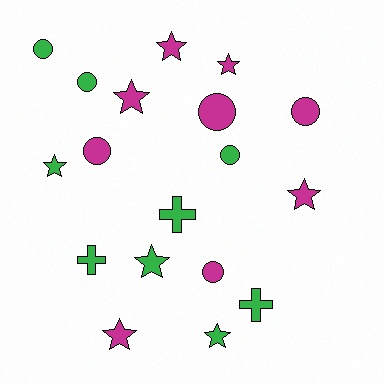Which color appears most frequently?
Magenta, with 9 objects.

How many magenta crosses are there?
There are no magenta crosses.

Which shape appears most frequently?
Star, with 8 objects.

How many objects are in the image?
There are 18 objects.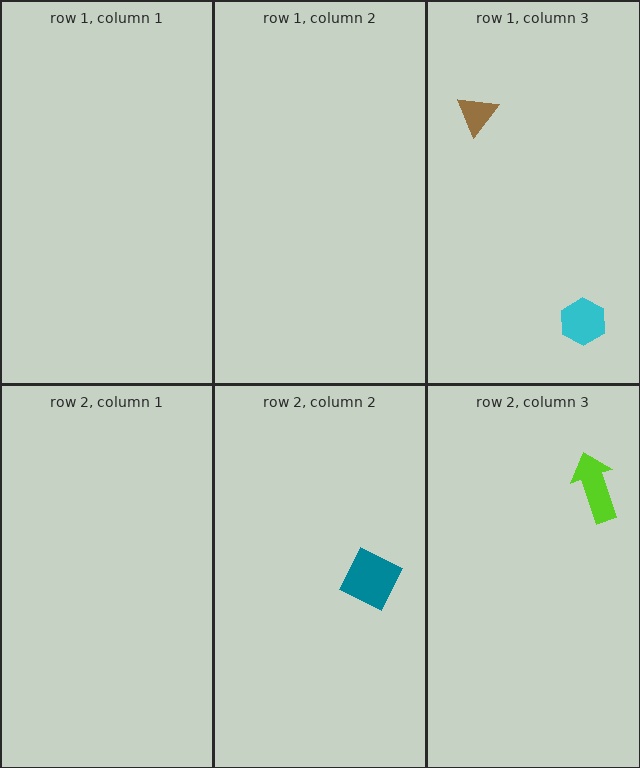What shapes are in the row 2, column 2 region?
The teal square.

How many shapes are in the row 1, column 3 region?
2.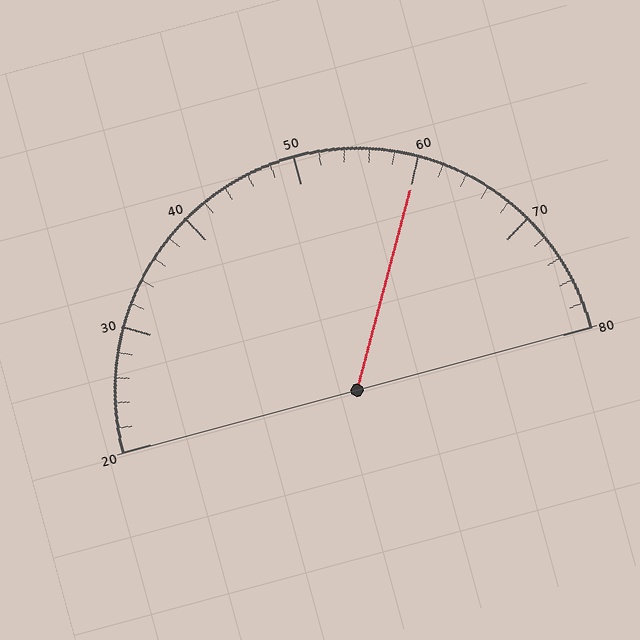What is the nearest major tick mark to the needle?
The nearest major tick mark is 60.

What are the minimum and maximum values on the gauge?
The gauge ranges from 20 to 80.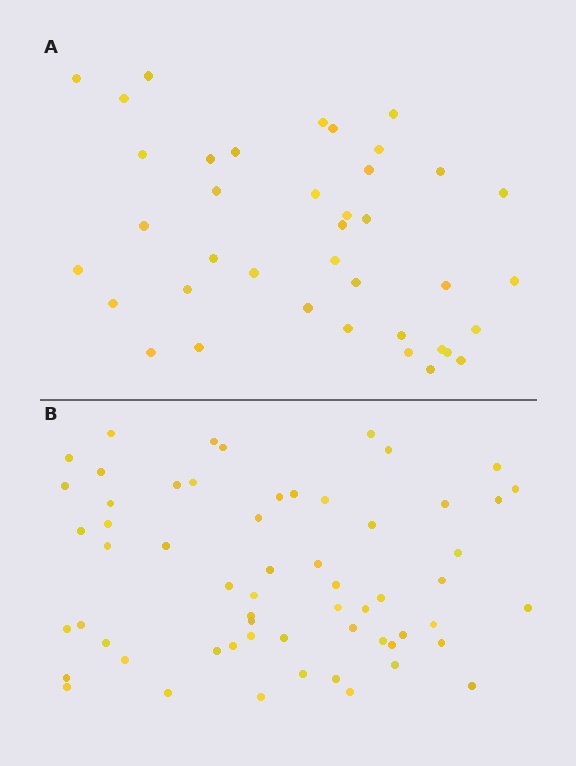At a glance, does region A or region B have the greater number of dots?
Region B (the bottom region) has more dots.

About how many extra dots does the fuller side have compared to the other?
Region B has approximately 20 more dots than region A.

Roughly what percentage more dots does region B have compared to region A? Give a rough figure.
About 55% more.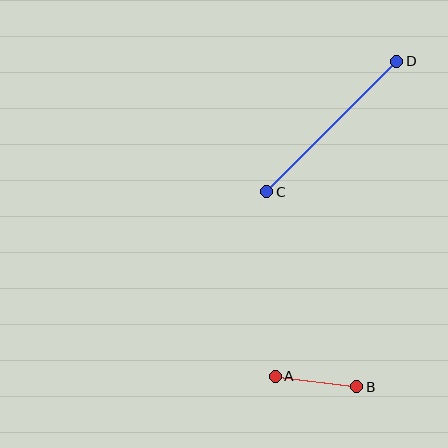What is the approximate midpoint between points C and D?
The midpoint is at approximately (332, 127) pixels.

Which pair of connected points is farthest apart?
Points C and D are farthest apart.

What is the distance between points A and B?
The distance is approximately 82 pixels.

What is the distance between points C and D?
The distance is approximately 184 pixels.